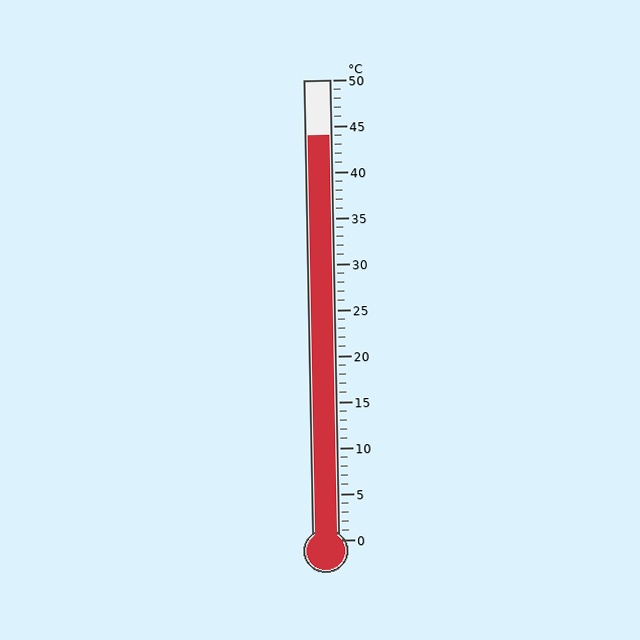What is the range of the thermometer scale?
The thermometer scale ranges from 0°C to 50°C.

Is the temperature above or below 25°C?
The temperature is above 25°C.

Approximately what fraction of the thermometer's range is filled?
The thermometer is filled to approximately 90% of its range.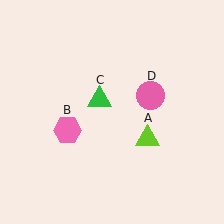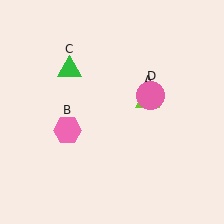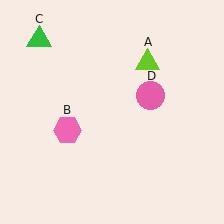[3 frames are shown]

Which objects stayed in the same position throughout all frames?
Pink hexagon (object B) and pink circle (object D) remained stationary.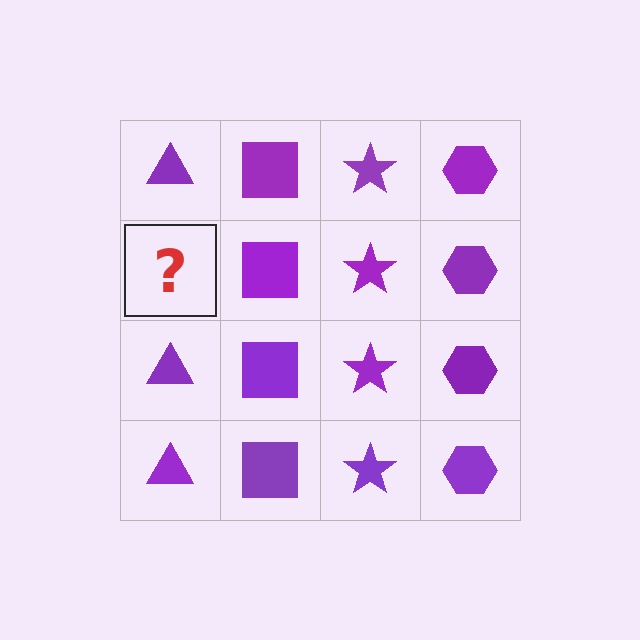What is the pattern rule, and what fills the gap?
The rule is that each column has a consistent shape. The gap should be filled with a purple triangle.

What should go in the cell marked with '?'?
The missing cell should contain a purple triangle.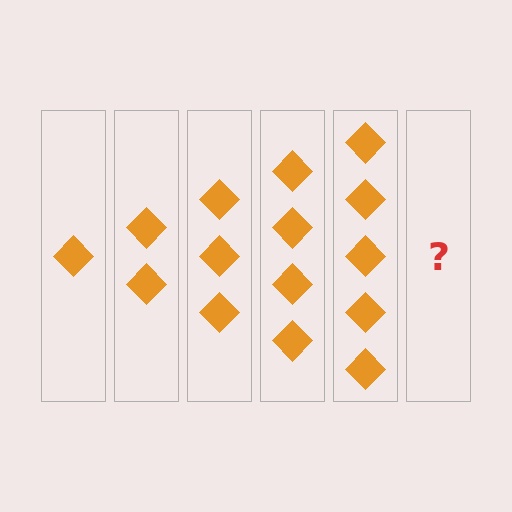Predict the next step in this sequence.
The next step is 6 diamonds.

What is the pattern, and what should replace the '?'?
The pattern is that each step adds one more diamond. The '?' should be 6 diamonds.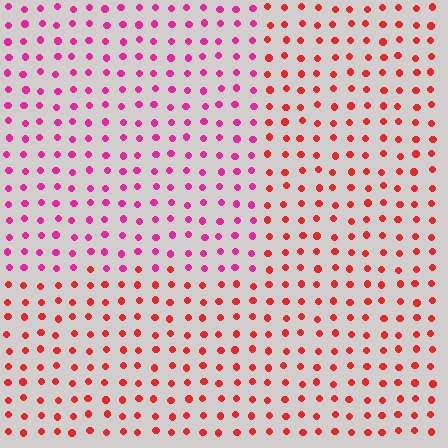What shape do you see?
I see a rectangle.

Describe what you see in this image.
The image is filled with small red elements in a uniform arrangement. A rectangle-shaped region is visible where the elements are tinted to a slightly different hue, forming a subtle color boundary.